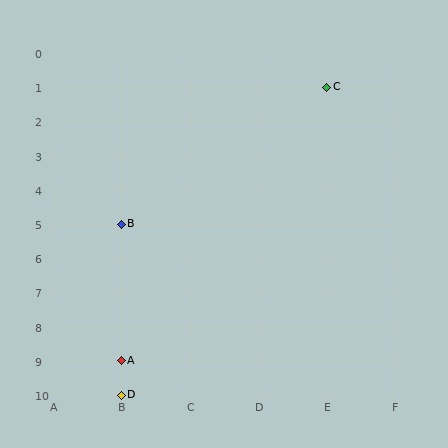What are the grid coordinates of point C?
Point C is at grid coordinates (E, 1).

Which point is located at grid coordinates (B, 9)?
Point A is at (B, 9).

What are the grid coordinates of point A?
Point A is at grid coordinates (B, 9).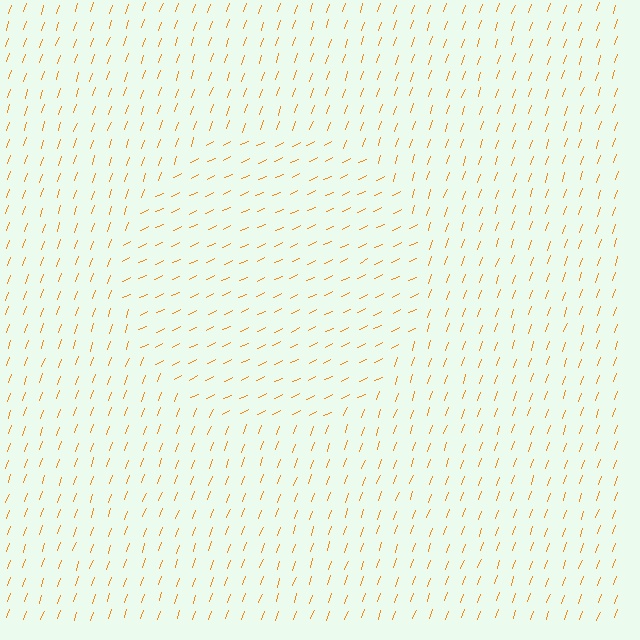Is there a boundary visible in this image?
Yes, there is a texture boundary formed by a change in line orientation.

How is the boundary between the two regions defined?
The boundary is defined purely by a change in line orientation (approximately 45 degrees difference). All lines are the same color and thickness.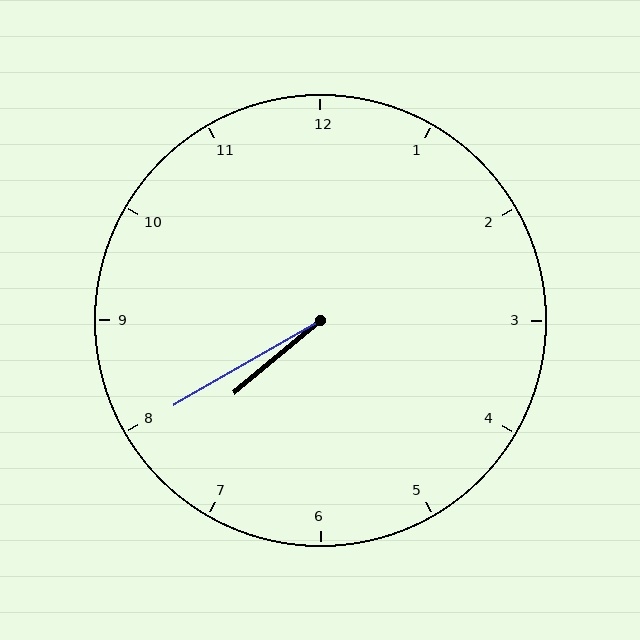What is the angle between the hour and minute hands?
Approximately 10 degrees.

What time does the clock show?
7:40.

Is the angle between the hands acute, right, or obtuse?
It is acute.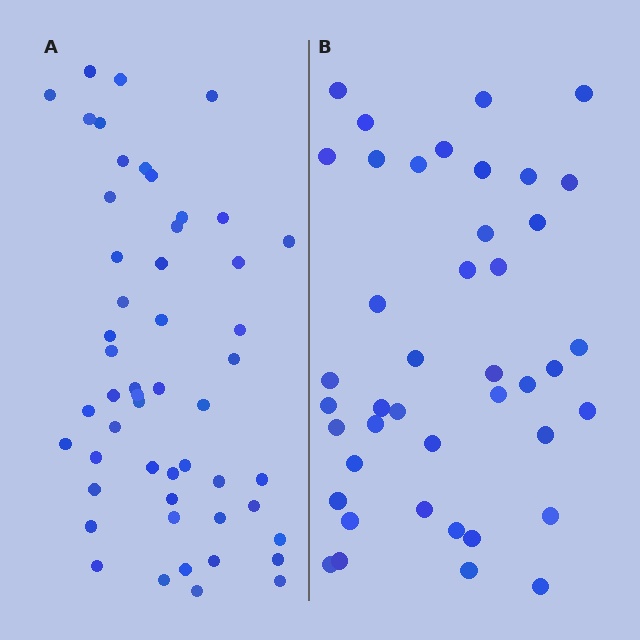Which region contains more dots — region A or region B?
Region A (the left region) has more dots.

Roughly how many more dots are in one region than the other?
Region A has roughly 10 or so more dots than region B.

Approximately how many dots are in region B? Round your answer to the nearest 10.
About 40 dots. (The exact count is 42, which rounds to 40.)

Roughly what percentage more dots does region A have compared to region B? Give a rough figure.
About 25% more.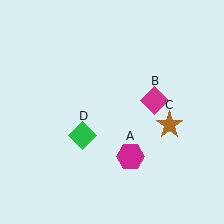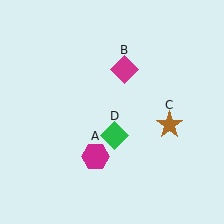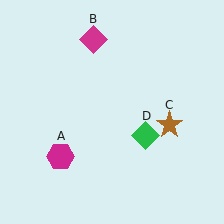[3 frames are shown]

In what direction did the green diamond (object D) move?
The green diamond (object D) moved right.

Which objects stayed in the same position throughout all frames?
Brown star (object C) remained stationary.